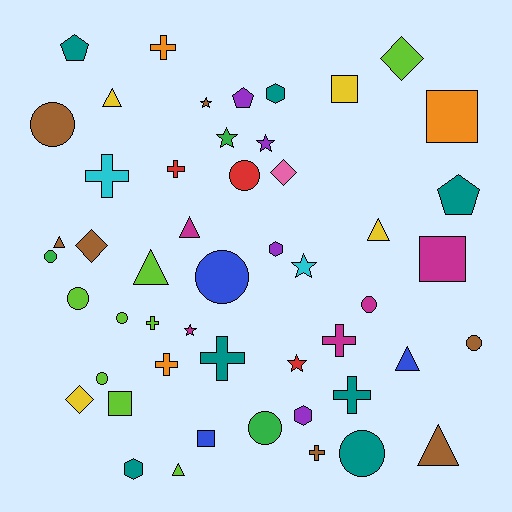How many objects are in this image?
There are 50 objects.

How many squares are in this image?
There are 5 squares.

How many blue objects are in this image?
There are 3 blue objects.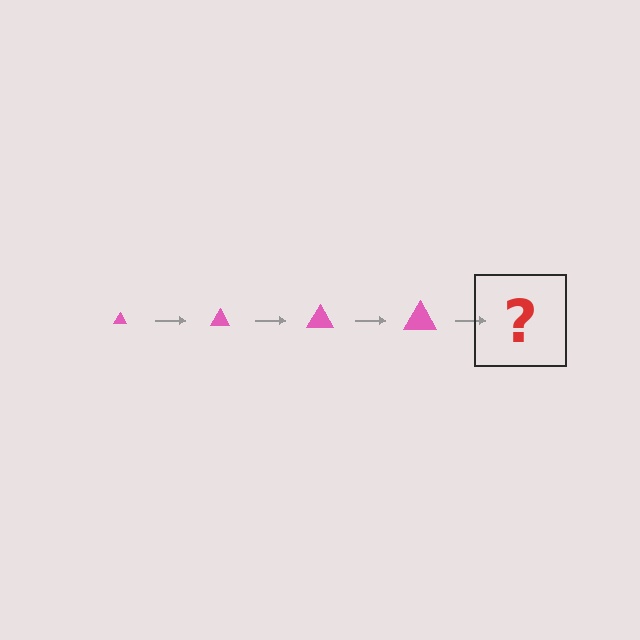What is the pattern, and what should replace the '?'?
The pattern is that the triangle gets progressively larger each step. The '?' should be a pink triangle, larger than the previous one.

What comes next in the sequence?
The next element should be a pink triangle, larger than the previous one.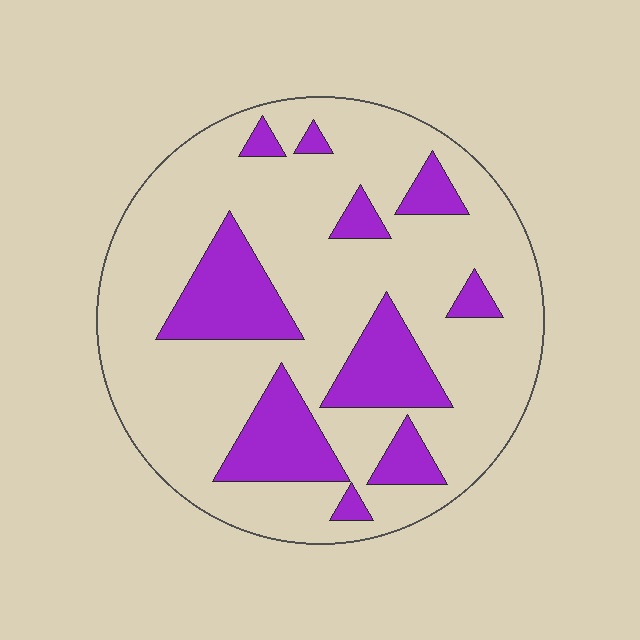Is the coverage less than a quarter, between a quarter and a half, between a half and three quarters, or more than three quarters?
Less than a quarter.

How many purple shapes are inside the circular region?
10.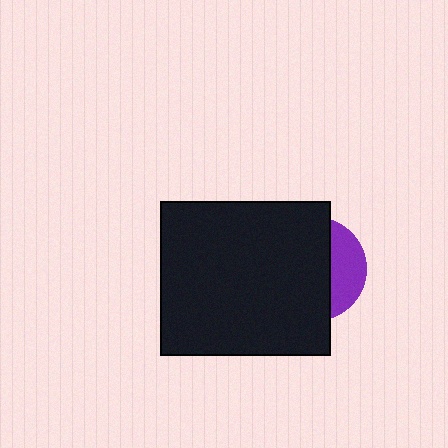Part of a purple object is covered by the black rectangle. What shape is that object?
It is a circle.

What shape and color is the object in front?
The object in front is a black rectangle.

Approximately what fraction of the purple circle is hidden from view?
Roughly 70% of the purple circle is hidden behind the black rectangle.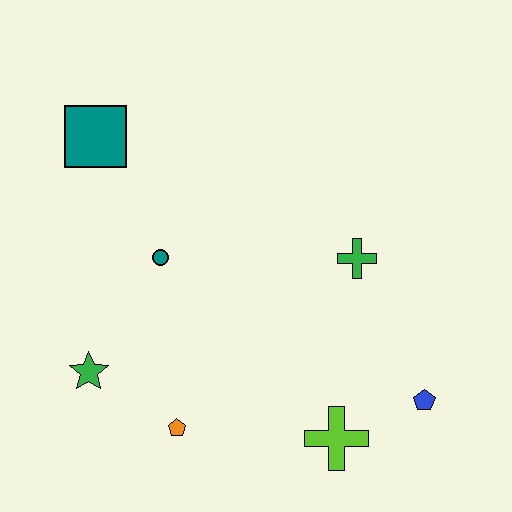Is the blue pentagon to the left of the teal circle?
No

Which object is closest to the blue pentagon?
The lime cross is closest to the blue pentagon.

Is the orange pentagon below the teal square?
Yes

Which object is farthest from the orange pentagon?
The teal square is farthest from the orange pentagon.